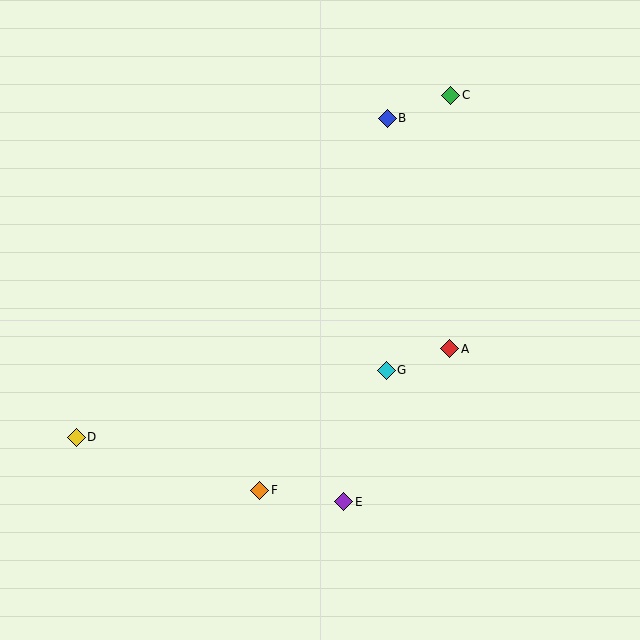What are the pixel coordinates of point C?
Point C is at (451, 95).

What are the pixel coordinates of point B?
Point B is at (387, 118).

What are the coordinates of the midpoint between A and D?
The midpoint between A and D is at (263, 393).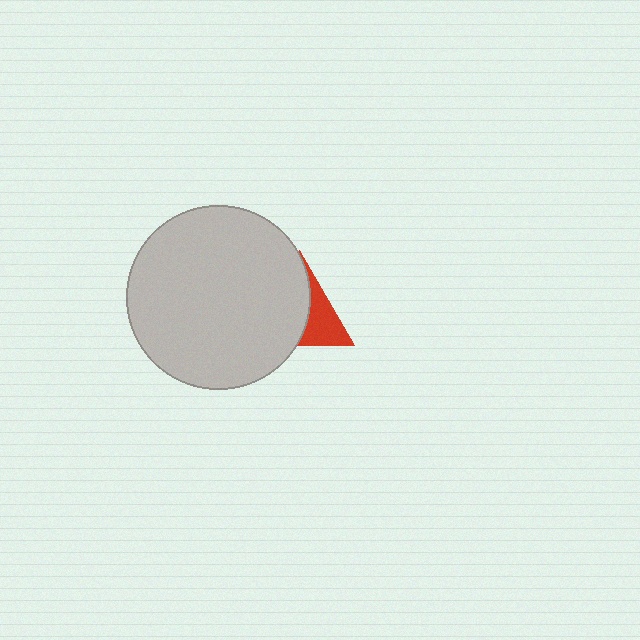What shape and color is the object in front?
The object in front is a light gray circle.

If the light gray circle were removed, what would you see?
You would see the complete red triangle.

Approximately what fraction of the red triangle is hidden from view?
Roughly 63% of the red triangle is hidden behind the light gray circle.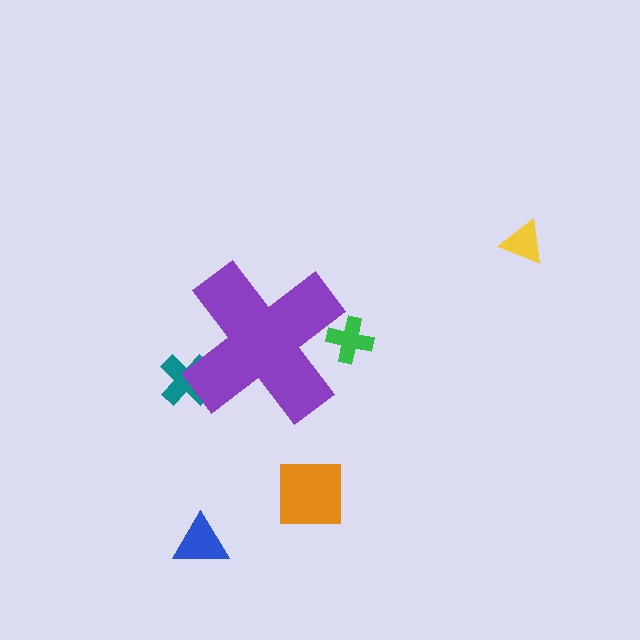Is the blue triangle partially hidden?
No, the blue triangle is fully visible.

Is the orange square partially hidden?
No, the orange square is fully visible.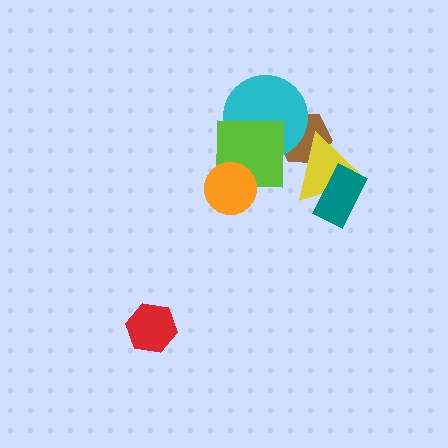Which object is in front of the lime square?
The orange circle is in front of the lime square.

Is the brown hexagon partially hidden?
Yes, it is partially covered by another shape.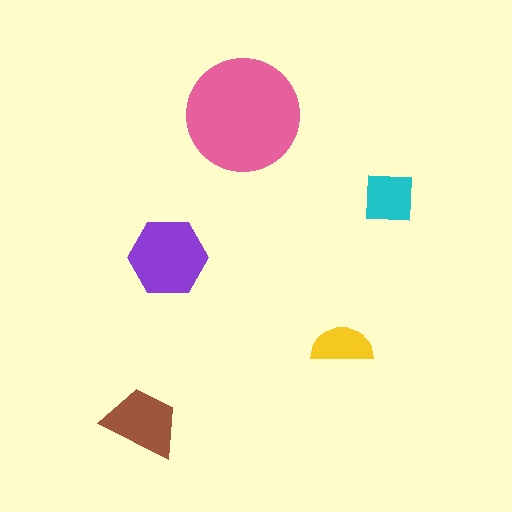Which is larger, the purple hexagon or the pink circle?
The pink circle.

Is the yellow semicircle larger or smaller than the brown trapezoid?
Smaller.